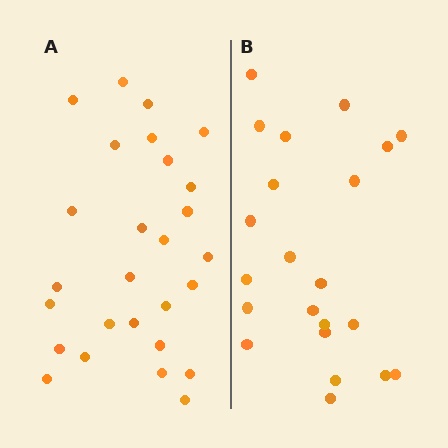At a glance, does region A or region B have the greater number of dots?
Region A (the left region) has more dots.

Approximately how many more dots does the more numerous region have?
Region A has about 5 more dots than region B.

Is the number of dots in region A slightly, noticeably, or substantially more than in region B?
Region A has only slightly more — the two regions are fairly close. The ratio is roughly 1.2 to 1.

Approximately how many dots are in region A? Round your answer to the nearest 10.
About 30 dots. (The exact count is 27, which rounds to 30.)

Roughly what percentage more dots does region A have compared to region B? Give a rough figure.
About 25% more.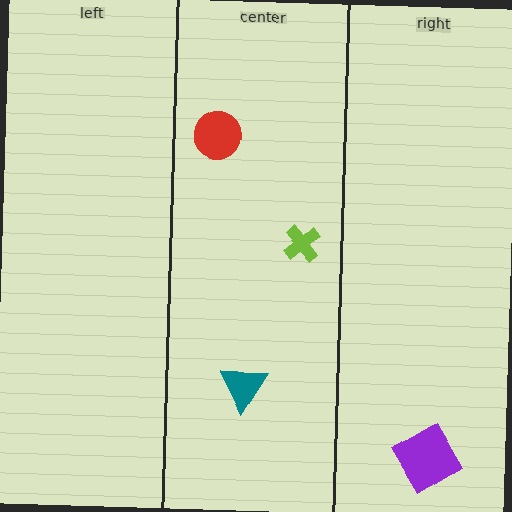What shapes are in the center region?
The red circle, the lime cross, the teal triangle.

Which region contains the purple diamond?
The right region.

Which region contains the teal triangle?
The center region.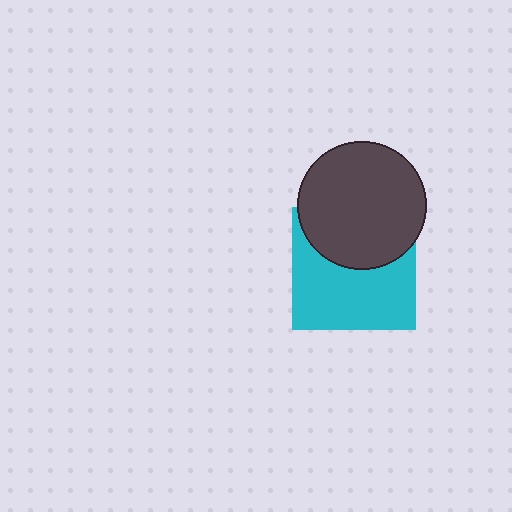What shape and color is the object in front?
The object in front is a dark gray circle.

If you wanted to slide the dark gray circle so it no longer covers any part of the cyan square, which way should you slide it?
Slide it up — that is the most direct way to separate the two shapes.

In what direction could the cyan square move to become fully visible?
The cyan square could move down. That would shift it out from behind the dark gray circle entirely.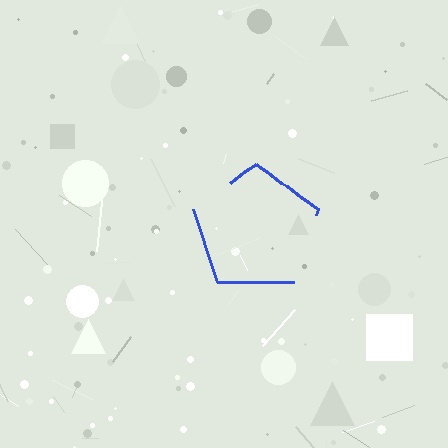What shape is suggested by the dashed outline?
The dashed outline suggests a pentagon.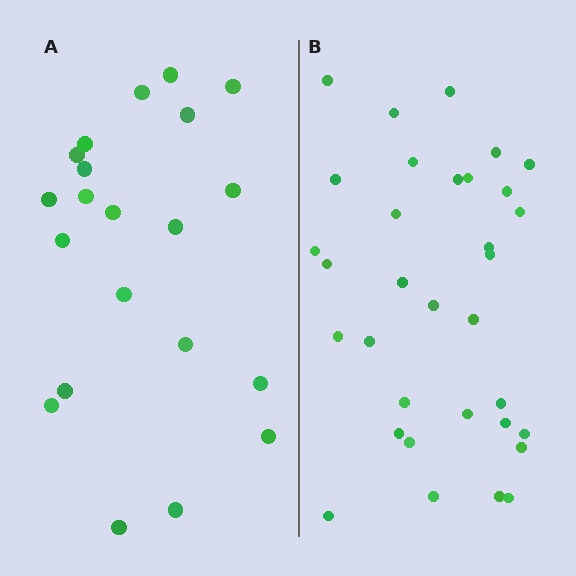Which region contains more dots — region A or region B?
Region B (the right region) has more dots.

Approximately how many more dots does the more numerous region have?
Region B has roughly 12 or so more dots than region A.